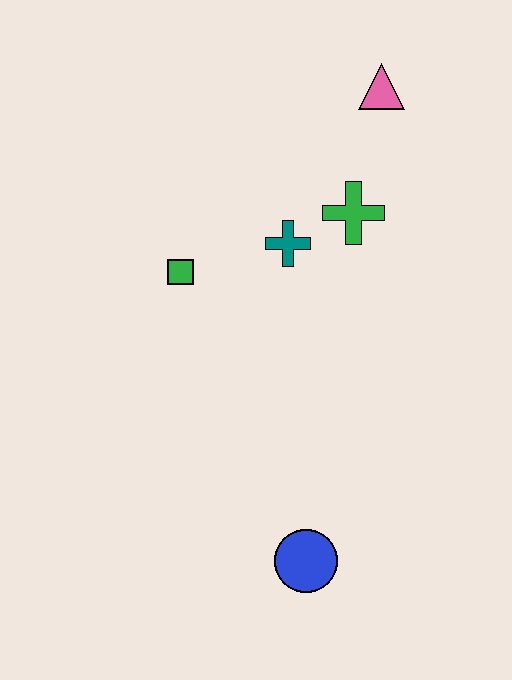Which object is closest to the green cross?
The teal cross is closest to the green cross.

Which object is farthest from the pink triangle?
The blue circle is farthest from the pink triangle.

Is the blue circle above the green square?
No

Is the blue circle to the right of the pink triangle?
No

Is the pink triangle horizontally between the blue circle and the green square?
No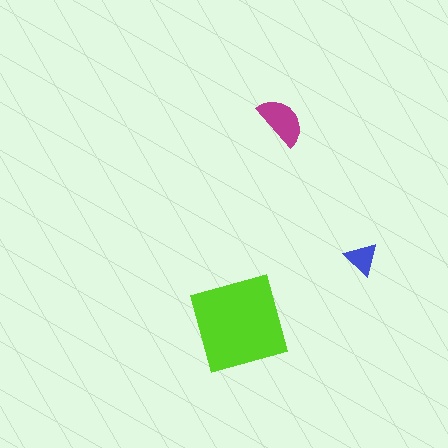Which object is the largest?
The lime diamond.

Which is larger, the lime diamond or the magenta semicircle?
The lime diamond.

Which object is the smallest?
The blue triangle.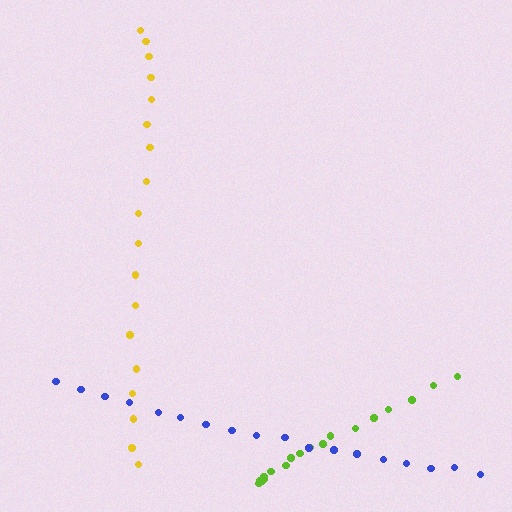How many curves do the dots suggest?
There are 3 distinct paths.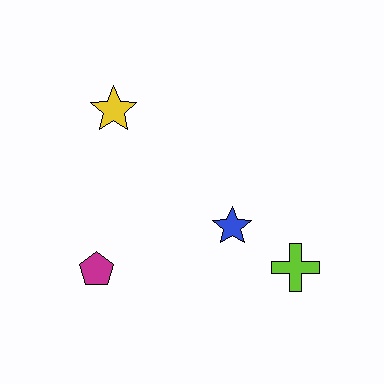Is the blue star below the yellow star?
Yes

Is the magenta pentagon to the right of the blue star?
No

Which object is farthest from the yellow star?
The lime cross is farthest from the yellow star.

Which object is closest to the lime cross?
The blue star is closest to the lime cross.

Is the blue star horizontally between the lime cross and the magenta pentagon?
Yes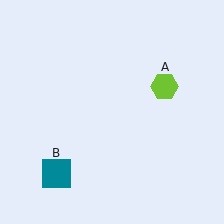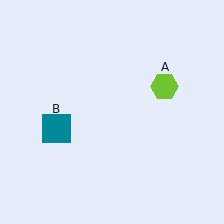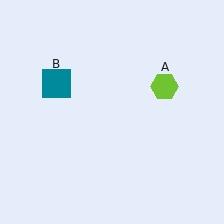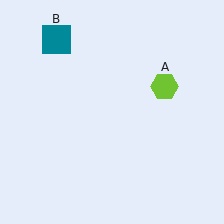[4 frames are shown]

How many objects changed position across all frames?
1 object changed position: teal square (object B).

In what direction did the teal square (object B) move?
The teal square (object B) moved up.